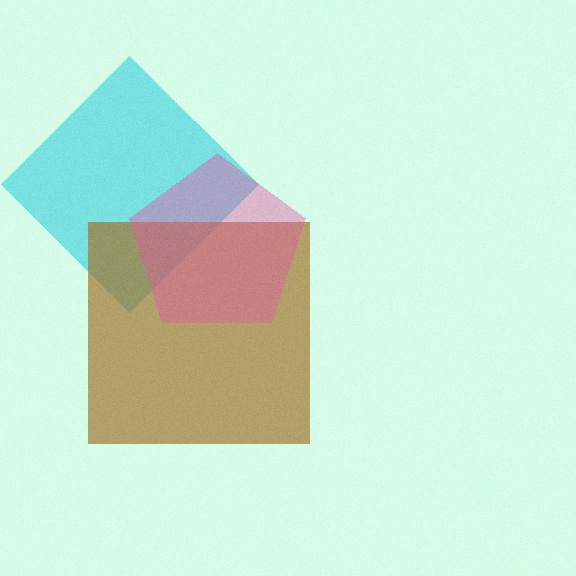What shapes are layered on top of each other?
The layered shapes are: a cyan diamond, a brown square, a pink pentagon.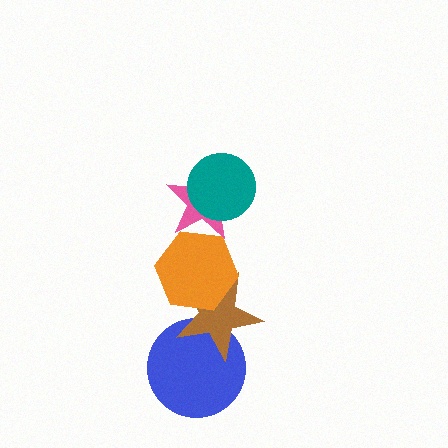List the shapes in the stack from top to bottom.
From top to bottom: the teal circle, the pink star, the orange hexagon, the brown star, the blue circle.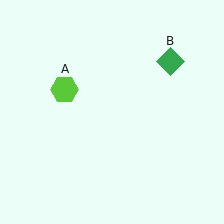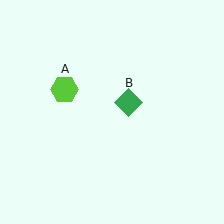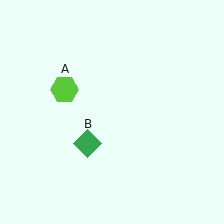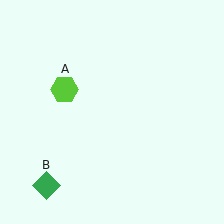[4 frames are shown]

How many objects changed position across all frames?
1 object changed position: green diamond (object B).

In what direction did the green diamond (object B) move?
The green diamond (object B) moved down and to the left.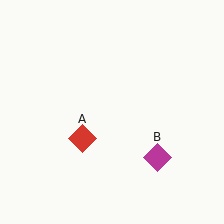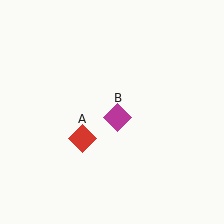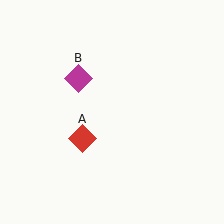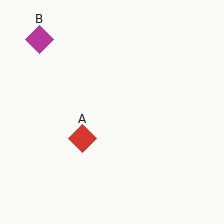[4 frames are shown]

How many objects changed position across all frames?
1 object changed position: magenta diamond (object B).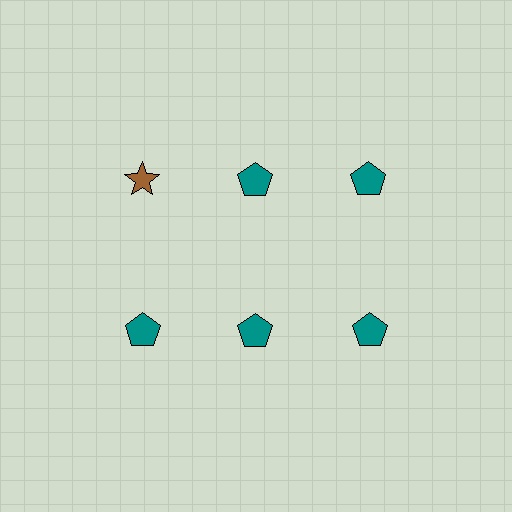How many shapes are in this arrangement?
There are 6 shapes arranged in a grid pattern.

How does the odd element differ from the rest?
It differs in both color (brown instead of teal) and shape (star instead of pentagon).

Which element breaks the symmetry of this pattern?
The brown star in the top row, leftmost column breaks the symmetry. All other shapes are teal pentagons.